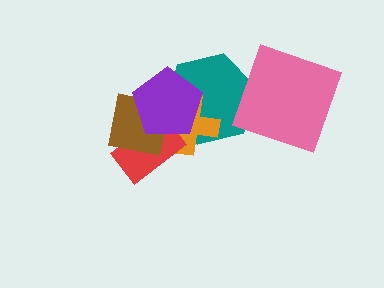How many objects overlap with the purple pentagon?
4 objects overlap with the purple pentagon.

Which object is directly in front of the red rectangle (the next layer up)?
The brown square is directly in front of the red rectangle.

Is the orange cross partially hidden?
Yes, it is partially covered by another shape.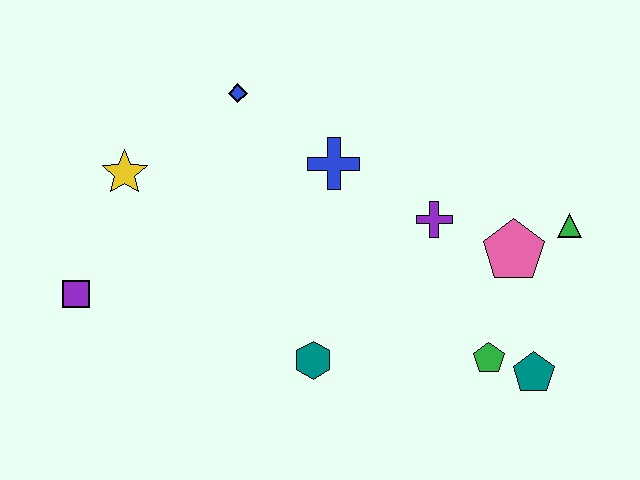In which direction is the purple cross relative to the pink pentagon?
The purple cross is to the left of the pink pentagon.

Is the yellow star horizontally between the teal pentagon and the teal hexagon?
No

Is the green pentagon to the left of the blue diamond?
No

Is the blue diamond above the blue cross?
Yes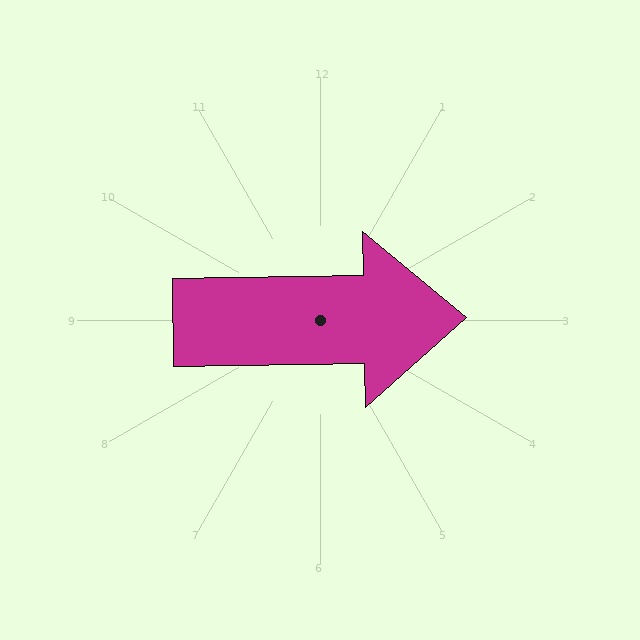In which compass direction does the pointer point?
East.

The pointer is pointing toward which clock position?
Roughly 3 o'clock.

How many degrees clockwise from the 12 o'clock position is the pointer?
Approximately 89 degrees.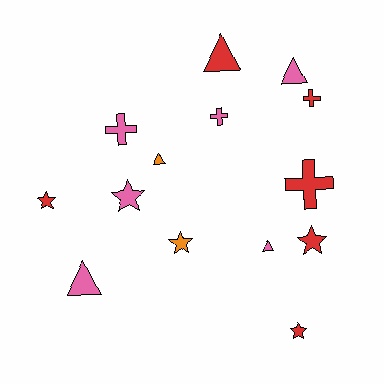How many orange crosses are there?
There are no orange crosses.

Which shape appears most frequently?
Triangle, with 5 objects.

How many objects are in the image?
There are 14 objects.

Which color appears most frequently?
Red, with 6 objects.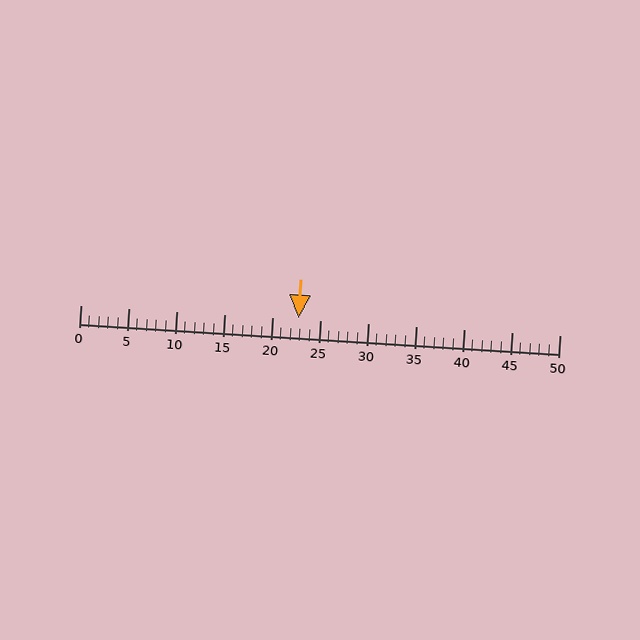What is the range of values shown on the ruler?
The ruler shows values from 0 to 50.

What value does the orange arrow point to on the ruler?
The orange arrow points to approximately 23.